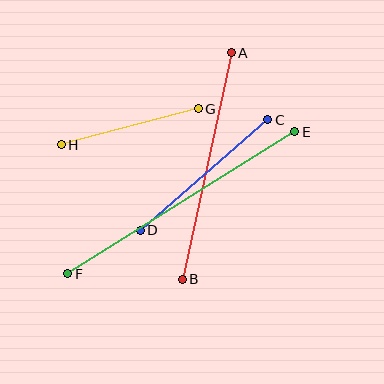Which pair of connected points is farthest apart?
Points E and F are farthest apart.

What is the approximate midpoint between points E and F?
The midpoint is at approximately (181, 203) pixels.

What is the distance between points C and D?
The distance is approximately 169 pixels.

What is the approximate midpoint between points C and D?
The midpoint is at approximately (204, 175) pixels.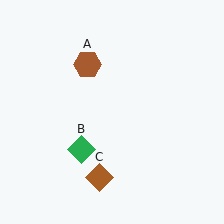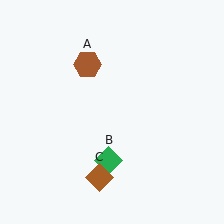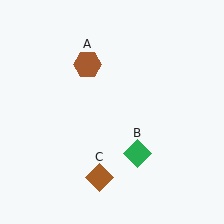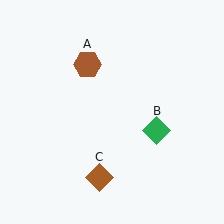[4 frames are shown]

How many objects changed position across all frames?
1 object changed position: green diamond (object B).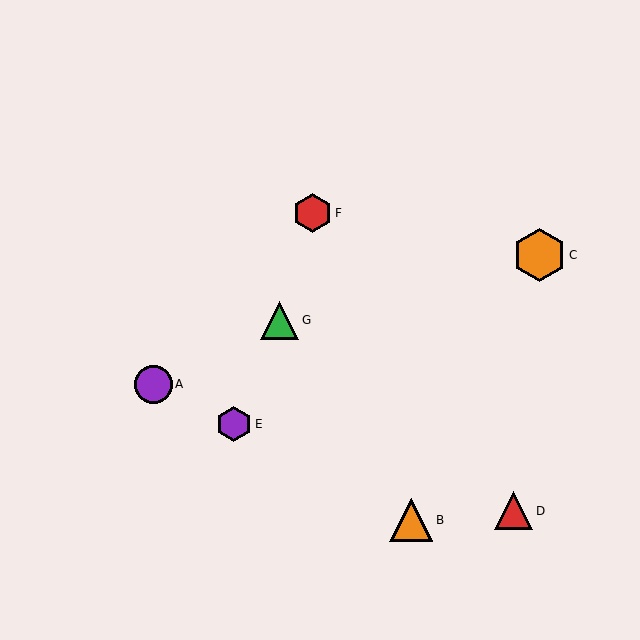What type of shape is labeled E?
Shape E is a purple hexagon.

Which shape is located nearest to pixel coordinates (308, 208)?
The red hexagon (labeled F) at (313, 213) is nearest to that location.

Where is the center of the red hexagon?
The center of the red hexagon is at (313, 213).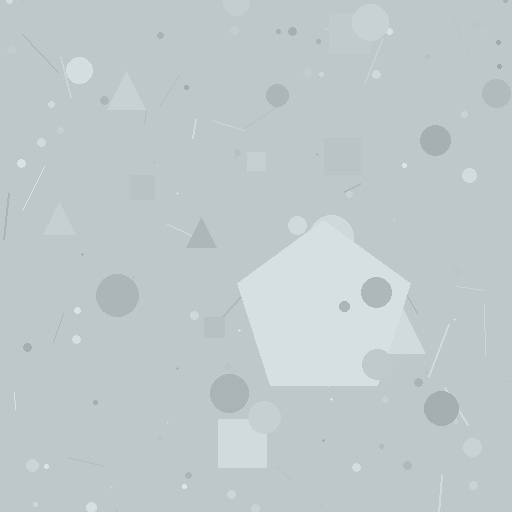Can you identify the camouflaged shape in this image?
The camouflaged shape is a pentagon.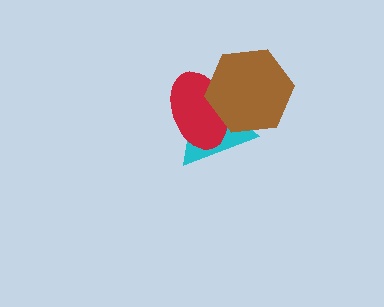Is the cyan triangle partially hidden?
Yes, it is partially covered by another shape.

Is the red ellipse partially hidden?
Yes, it is partially covered by another shape.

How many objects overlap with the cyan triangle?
2 objects overlap with the cyan triangle.